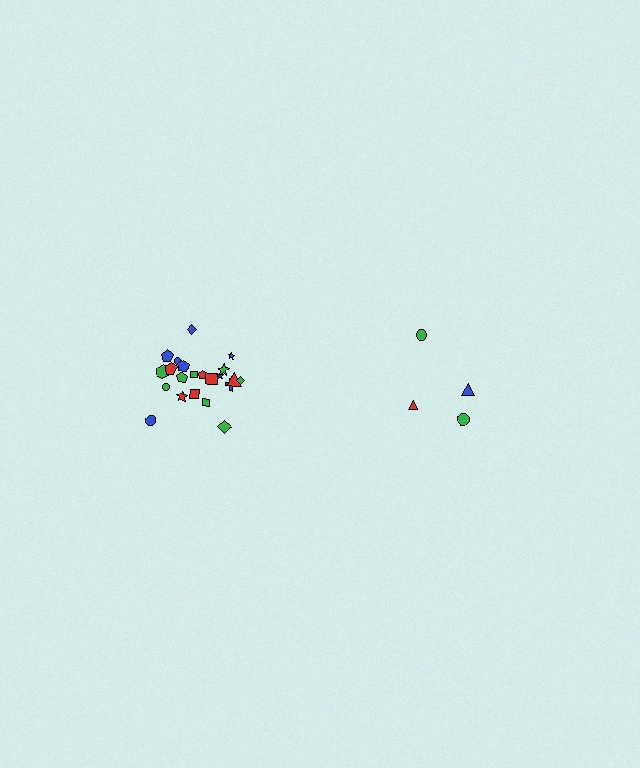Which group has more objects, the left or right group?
The left group.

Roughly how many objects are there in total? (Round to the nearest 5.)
Roughly 25 objects in total.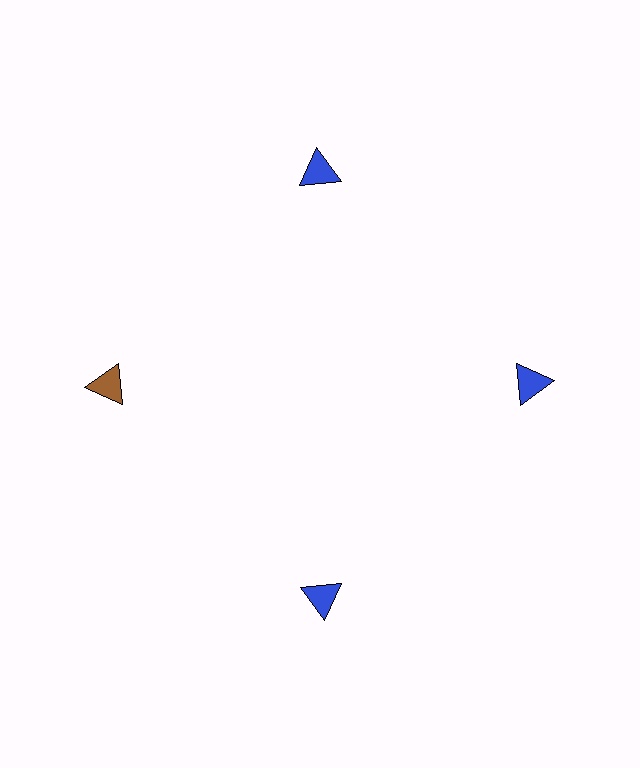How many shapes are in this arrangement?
There are 4 shapes arranged in a ring pattern.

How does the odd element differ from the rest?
It has a different color: brown instead of blue.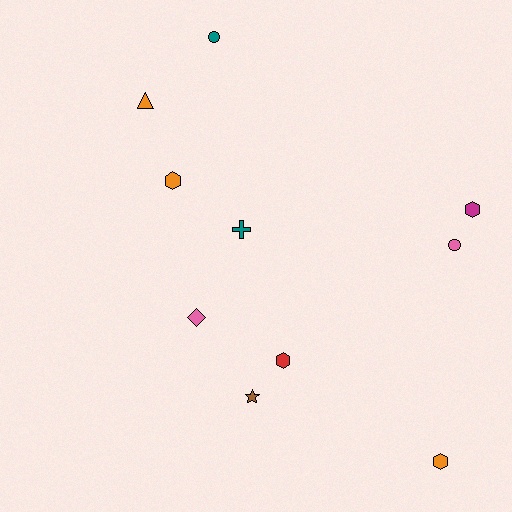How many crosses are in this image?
There is 1 cross.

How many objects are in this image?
There are 10 objects.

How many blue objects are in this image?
There are no blue objects.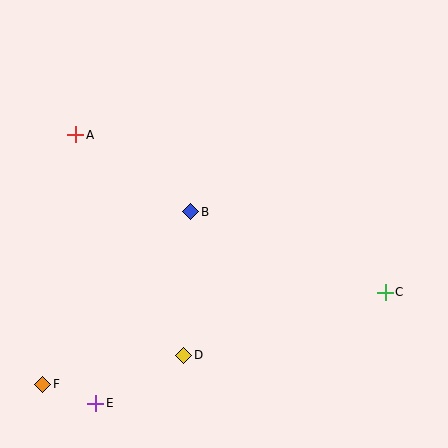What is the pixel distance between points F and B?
The distance between F and B is 227 pixels.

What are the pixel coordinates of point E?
Point E is at (96, 403).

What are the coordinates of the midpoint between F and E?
The midpoint between F and E is at (69, 394).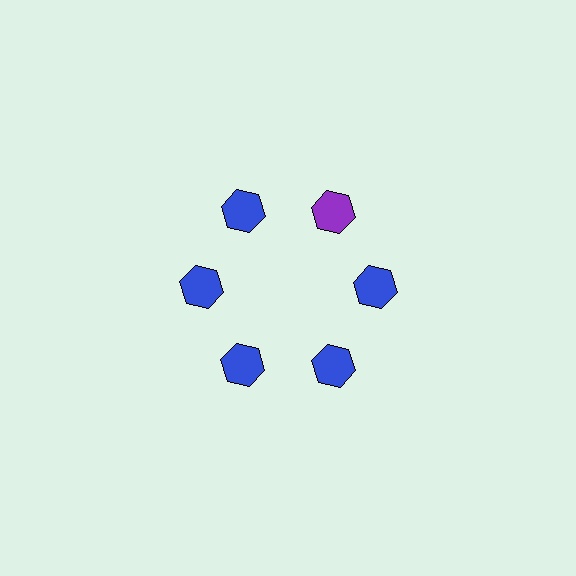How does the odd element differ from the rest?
It has a different color: purple instead of blue.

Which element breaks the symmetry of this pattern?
The purple hexagon at roughly the 1 o'clock position breaks the symmetry. All other shapes are blue hexagons.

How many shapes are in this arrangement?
There are 6 shapes arranged in a ring pattern.